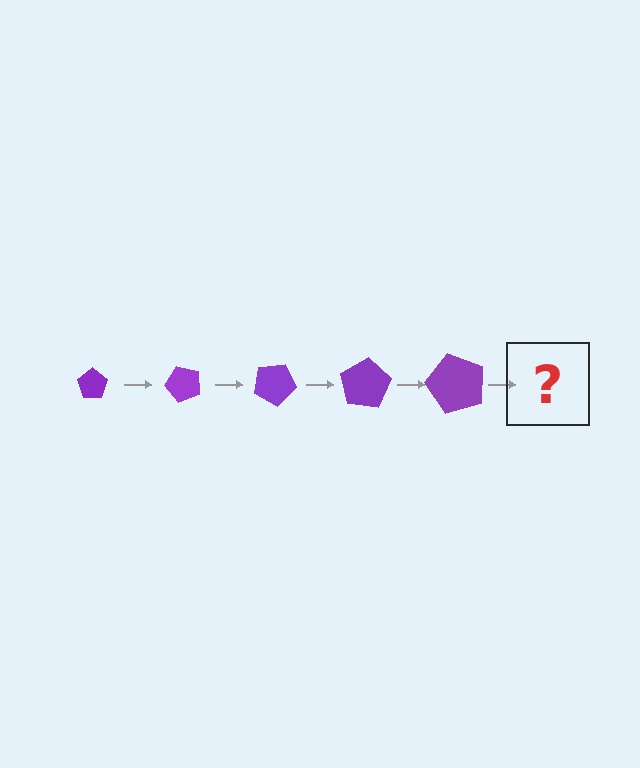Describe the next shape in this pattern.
It should be a pentagon, larger than the previous one and rotated 250 degrees from the start.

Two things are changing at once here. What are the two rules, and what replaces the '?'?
The two rules are that the pentagon grows larger each step and it rotates 50 degrees each step. The '?' should be a pentagon, larger than the previous one and rotated 250 degrees from the start.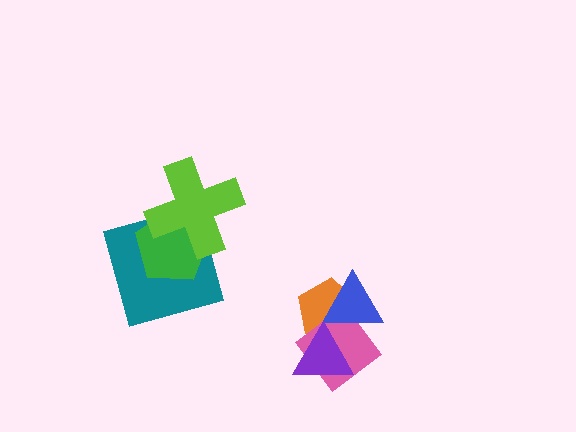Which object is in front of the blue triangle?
The purple triangle is in front of the blue triangle.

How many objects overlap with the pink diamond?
3 objects overlap with the pink diamond.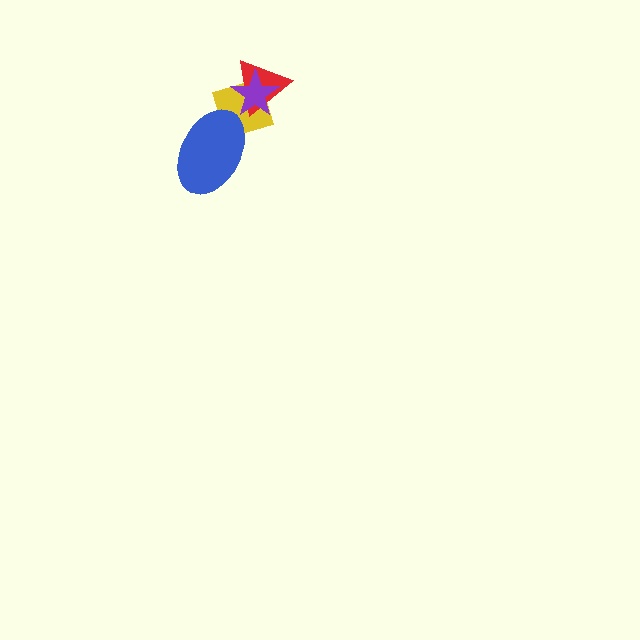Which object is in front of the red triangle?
The purple star is in front of the red triangle.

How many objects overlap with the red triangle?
2 objects overlap with the red triangle.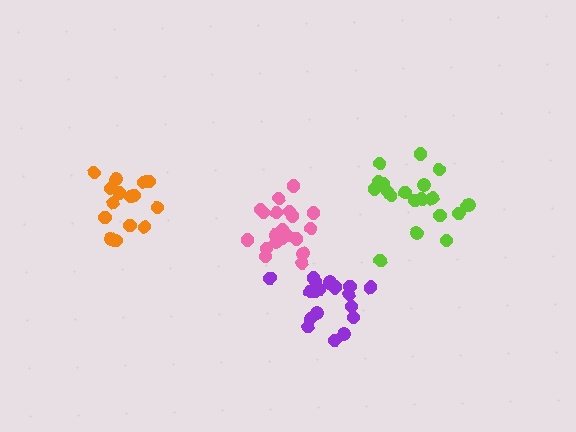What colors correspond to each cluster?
The clusters are colored: lime, purple, orange, pink.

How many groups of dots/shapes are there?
There are 4 groups.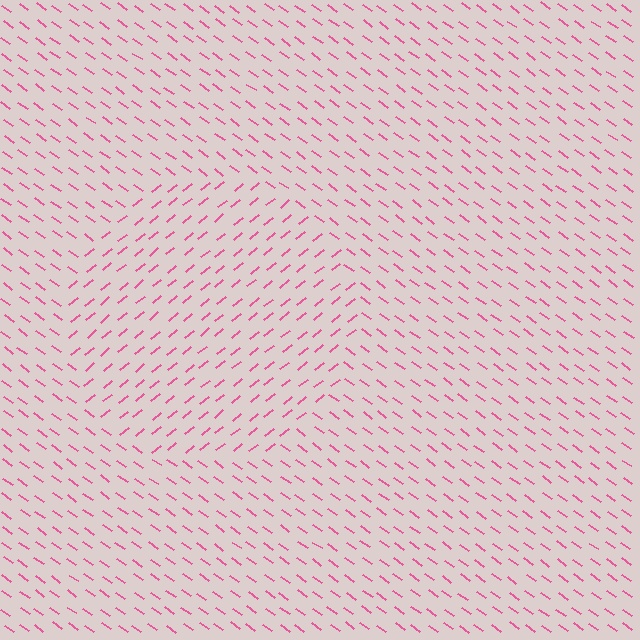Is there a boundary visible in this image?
Yes, there is a texture boundary formed by a change in line orientation.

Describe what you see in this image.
The image is filled with small pink line segments. A circle region in the image has lines oriented differently from the surrounding lines, creating a visible texture boundary.